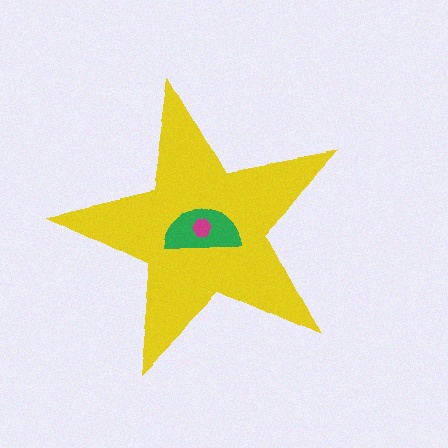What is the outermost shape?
The yellow star.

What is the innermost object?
The magenta hexagon.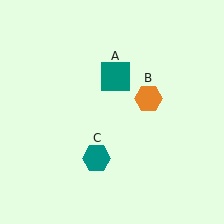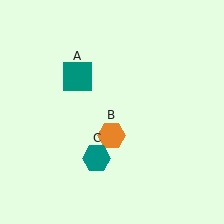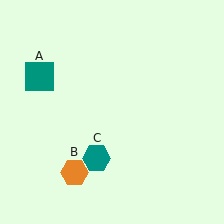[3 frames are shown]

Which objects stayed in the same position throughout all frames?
Teal hexagon (object C) remained stationary.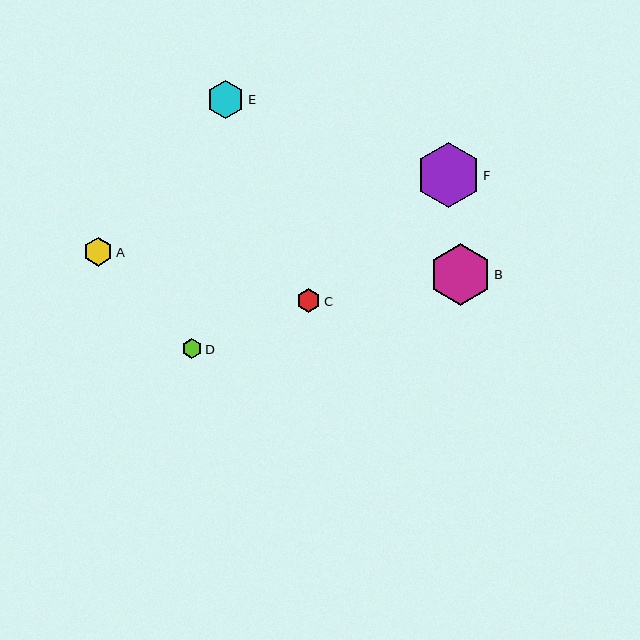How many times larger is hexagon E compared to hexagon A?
Hexagon E is approximately 1.3 times the size of hexagon A.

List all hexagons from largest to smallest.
From largest to smallest: F, B, E, A, C, D.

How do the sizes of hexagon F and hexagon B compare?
Hexagon F and hexagon B are approximately the same size.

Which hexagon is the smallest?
Hexagon D is the smallest with a size of approximately 20 pixels.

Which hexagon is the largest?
Hexagon F is the largest with a size of approximately 65 pixels.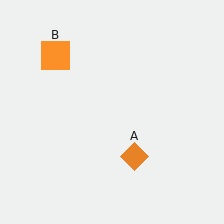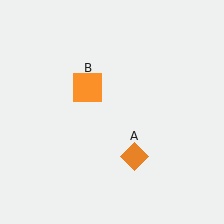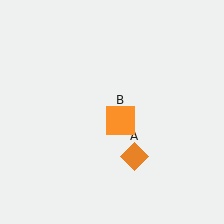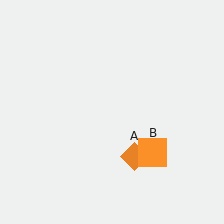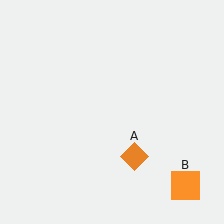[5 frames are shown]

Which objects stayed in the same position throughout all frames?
Orange diamond (object A) remained stationary.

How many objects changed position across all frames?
1 object changed position: orange square (object B).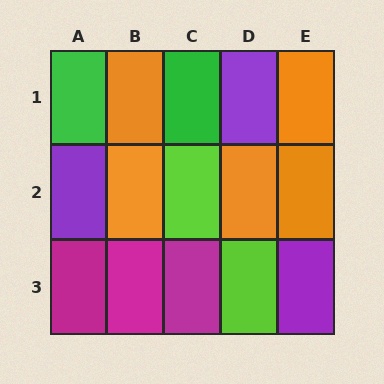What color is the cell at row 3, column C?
Magenta.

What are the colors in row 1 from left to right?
Green, orange, green, purple, orange.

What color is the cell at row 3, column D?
Lime.